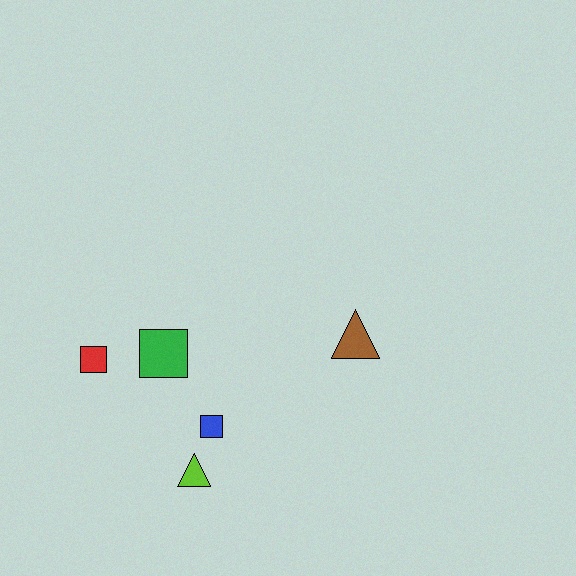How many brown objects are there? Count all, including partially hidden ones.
There is 1 brown object.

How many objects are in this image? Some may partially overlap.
There are 5 objects.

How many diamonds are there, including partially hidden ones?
There are no diamonds.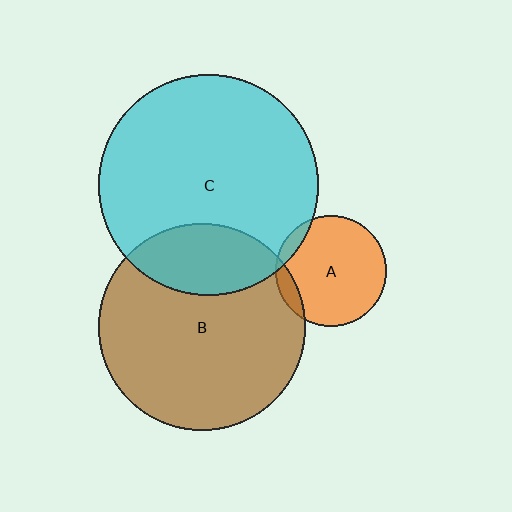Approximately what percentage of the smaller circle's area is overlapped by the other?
Approximately 5%.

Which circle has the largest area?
Circle C (cyan).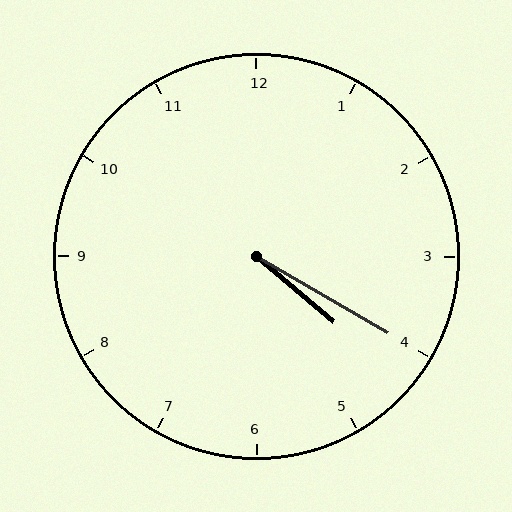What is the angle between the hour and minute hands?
Approximately 10 degrees.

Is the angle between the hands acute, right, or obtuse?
It is acute.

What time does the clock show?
4:20.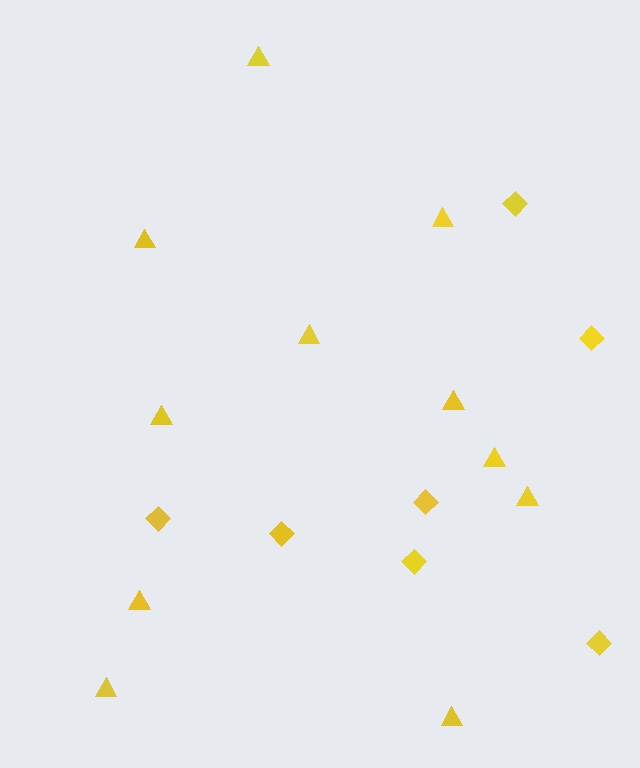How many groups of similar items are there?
There are 2 groups: one group of diamonds (7) and one group of triangles (11).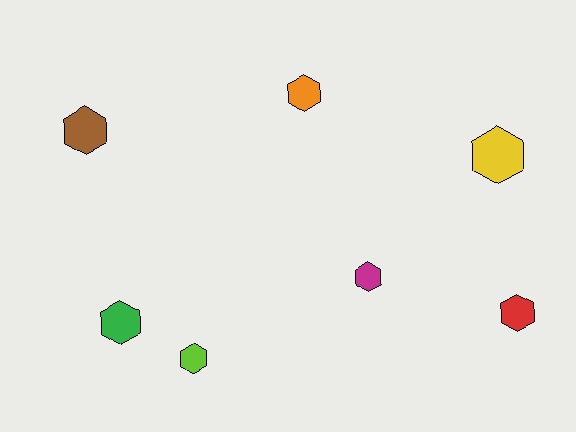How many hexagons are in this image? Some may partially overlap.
There are 7 hexagons.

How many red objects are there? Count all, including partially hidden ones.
There is 1 red object.